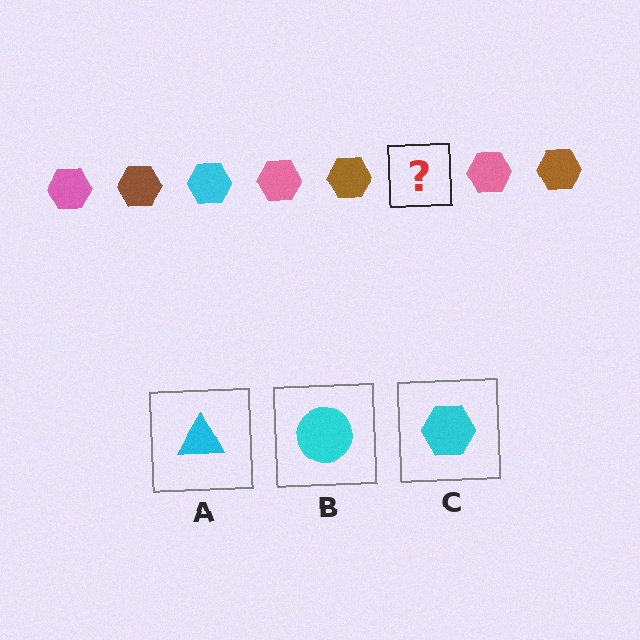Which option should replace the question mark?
Option C.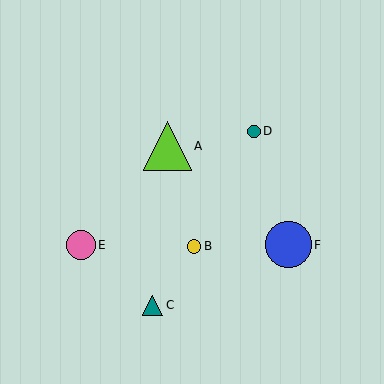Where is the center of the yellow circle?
The center of the yellow circle is at (194, 246).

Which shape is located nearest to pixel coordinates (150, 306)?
The teal triangle (labeled C) at (153, 306) is nearest to that location.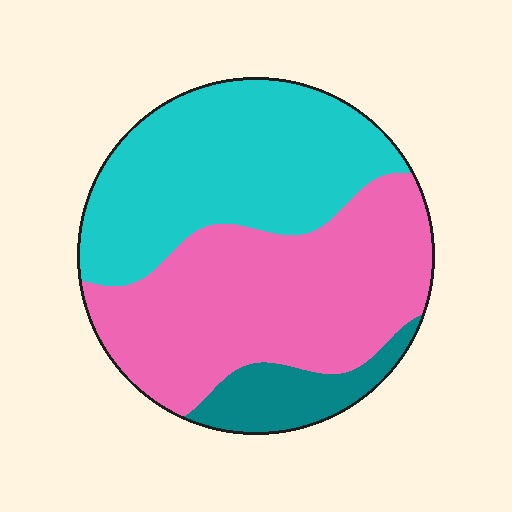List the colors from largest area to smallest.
From largest to smallest: pink, cyan, teal.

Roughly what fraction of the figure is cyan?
Cyan covers 41% of the figure.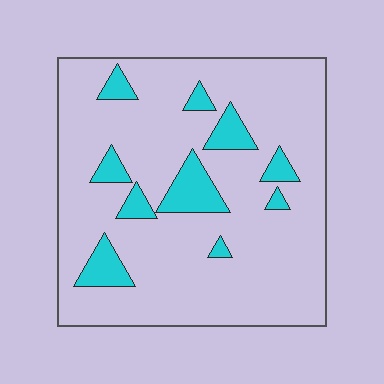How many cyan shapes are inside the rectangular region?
10.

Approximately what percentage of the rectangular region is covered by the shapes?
Approximately 15%.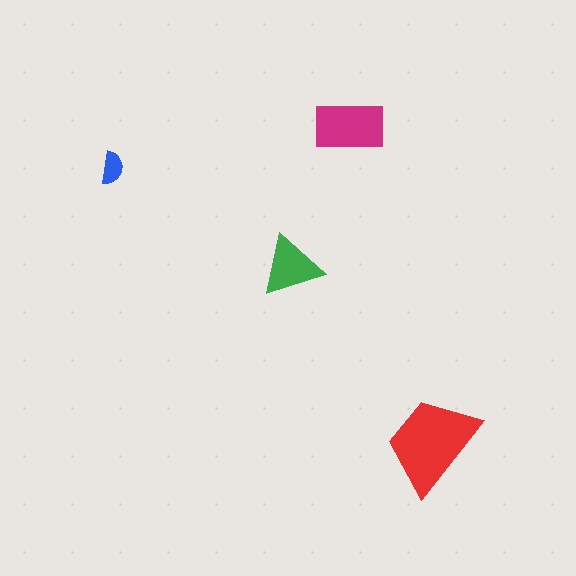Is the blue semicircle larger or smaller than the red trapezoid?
Smaller.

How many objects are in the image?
There are 4 objects in the image.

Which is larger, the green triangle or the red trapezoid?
The red trapezoid.